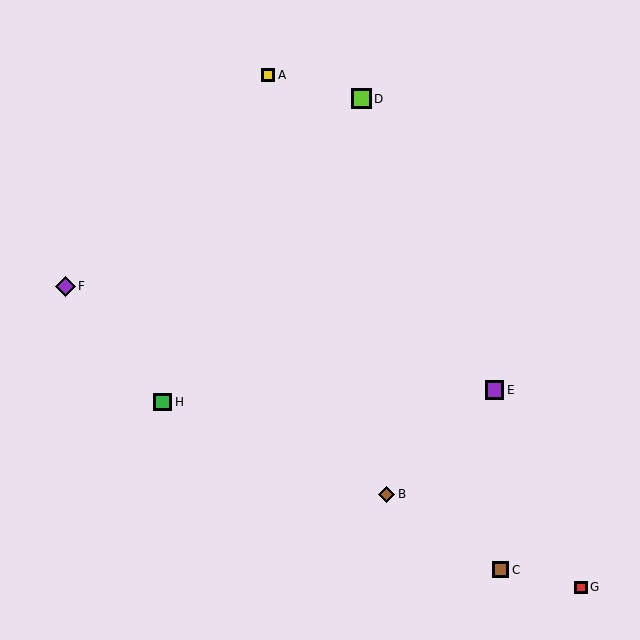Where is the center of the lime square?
The center of the lime square is at (362, 99).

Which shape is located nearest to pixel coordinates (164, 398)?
The green square (labeled H) at (163, 402) is nearest to that location.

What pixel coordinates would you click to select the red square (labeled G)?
Click at (581, 588) to select the red square G.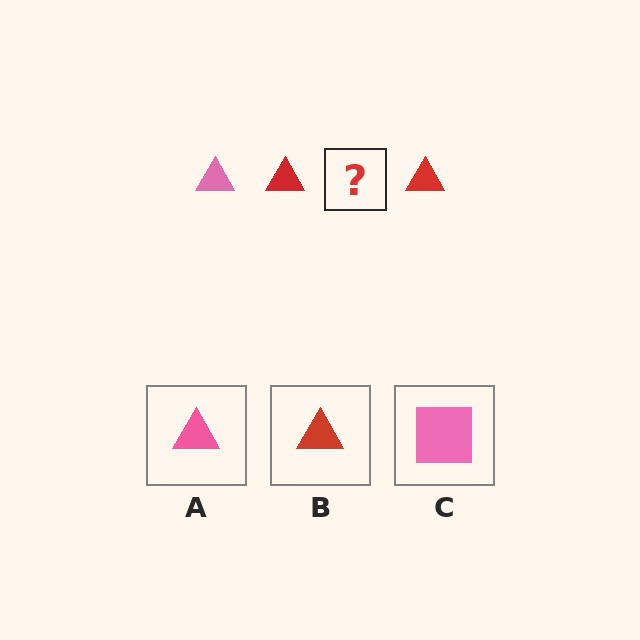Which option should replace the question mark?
Option A.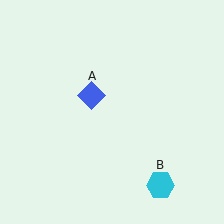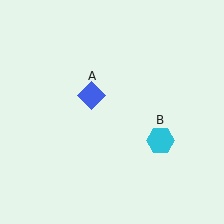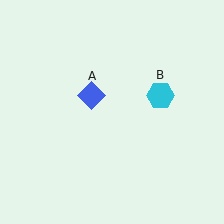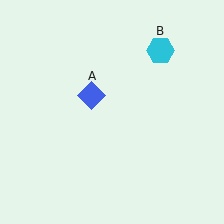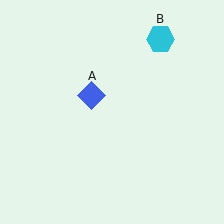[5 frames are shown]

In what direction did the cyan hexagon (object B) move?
The cyan hexagon (object B) moved up.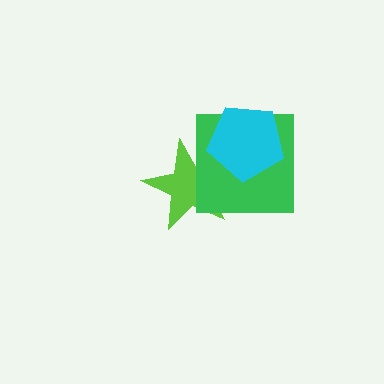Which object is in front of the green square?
The cyan pentagon is in front of the green square.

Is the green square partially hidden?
Yes, it is partially covered by another shape.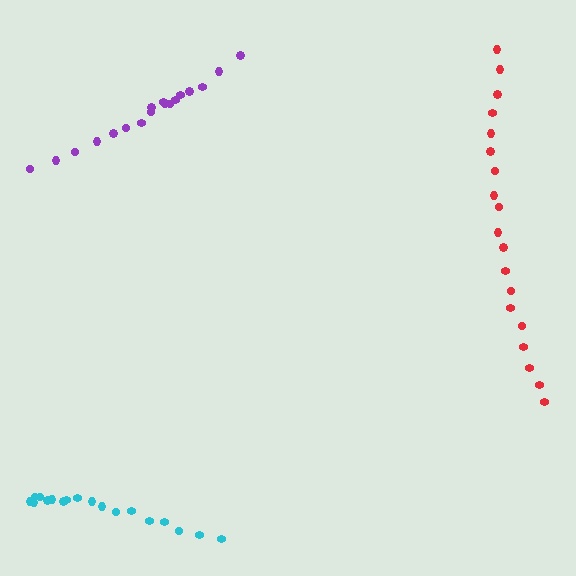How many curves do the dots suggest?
There are 3 distinct paths.